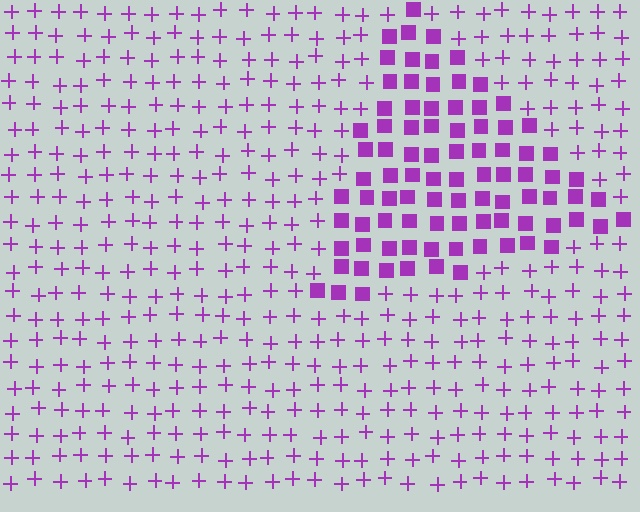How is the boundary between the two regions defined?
The boundary is defined by a change in element shape: squares inside vs. plus signs outside. All elements share the same color and spacing.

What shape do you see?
I see a triangle.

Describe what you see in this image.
The image is filled with small purple elements arranged in a uniform grid. A triangle-shaped region contains squares, while the surrounding area contains plus signs. The boundary is defined purely by the change in element shape.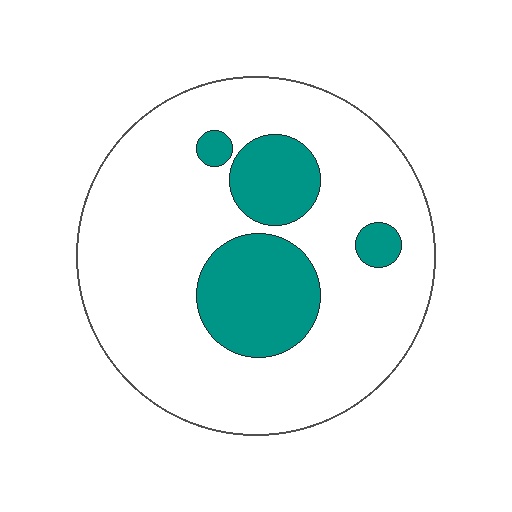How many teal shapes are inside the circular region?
4.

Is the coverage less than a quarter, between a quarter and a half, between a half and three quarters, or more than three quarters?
Less than a quarter.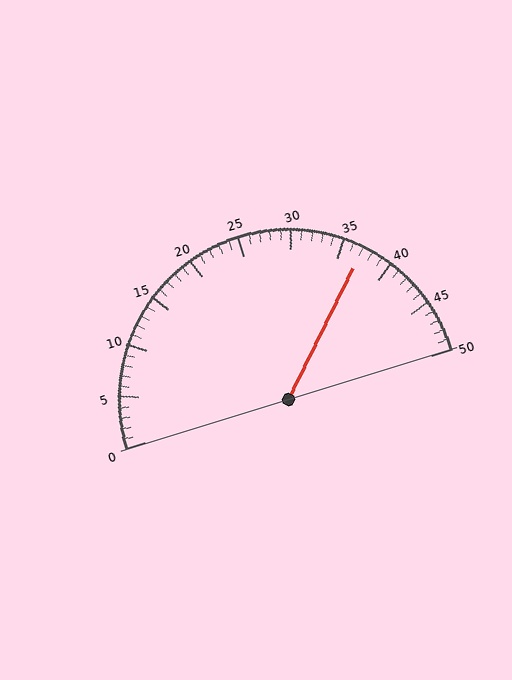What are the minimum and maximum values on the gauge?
The gauge ranges from 0 to 50.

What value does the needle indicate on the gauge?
The needle indicates approximately 37.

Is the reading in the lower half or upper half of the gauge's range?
The reading is in the upper half of the range (0 to 50).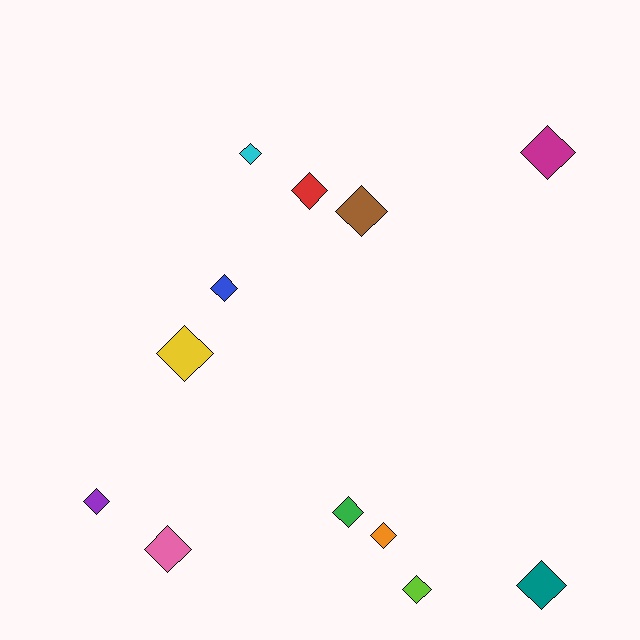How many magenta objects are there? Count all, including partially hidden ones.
There is 1 magenta object.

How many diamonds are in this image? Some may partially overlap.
There are 12 diamonds.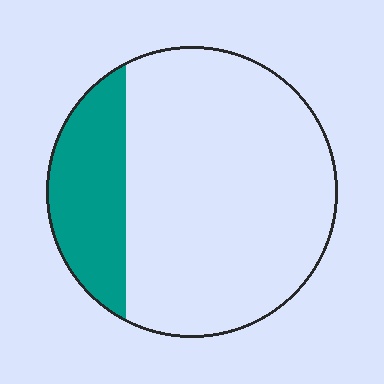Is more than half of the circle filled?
No.